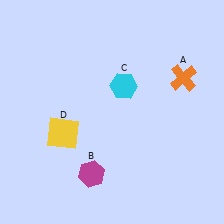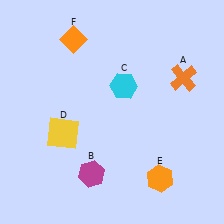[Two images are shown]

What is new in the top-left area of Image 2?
An orange diamond (F) was added in the top-left area of Image 2.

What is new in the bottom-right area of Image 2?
An orange hexagon (E) was added in the bottom-right area of Image 2.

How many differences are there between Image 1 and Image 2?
There are 2 differences between the two images.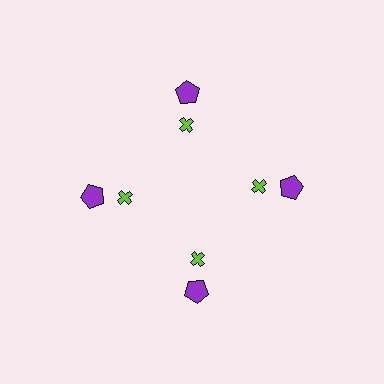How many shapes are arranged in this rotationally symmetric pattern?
There are 8 shapes, arranged in 4 groups of 2.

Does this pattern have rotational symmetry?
Yes, this pattern has 4-fold rotational symmetry. It looks the same after rotating 90 degrees around the center.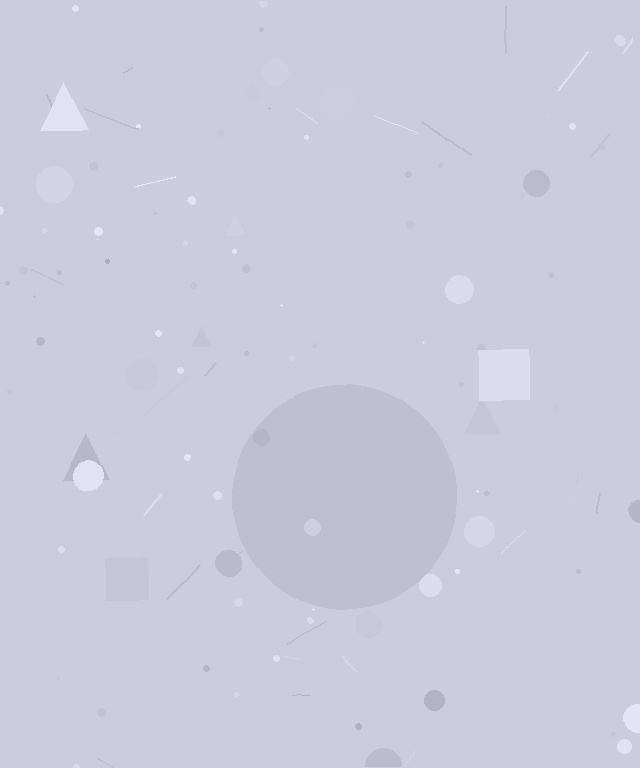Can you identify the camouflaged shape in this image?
The camouflaged shape is a circle.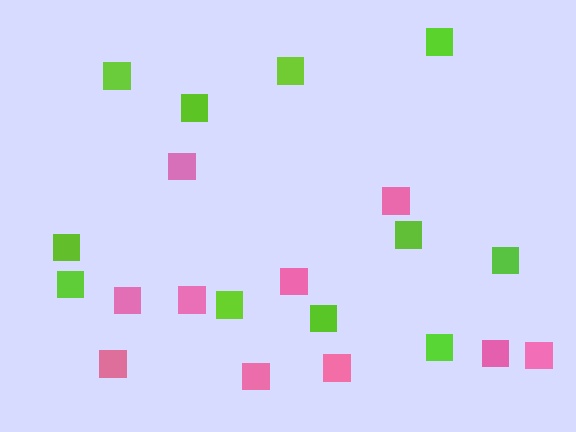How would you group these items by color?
There are 2 groups: one group of lime squares (11) and one group of pink squares (10).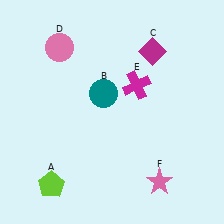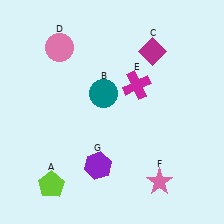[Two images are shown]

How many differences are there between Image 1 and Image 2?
There is 1 difference between the two images.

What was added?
A purple hexagon (G) was added in Image 2.